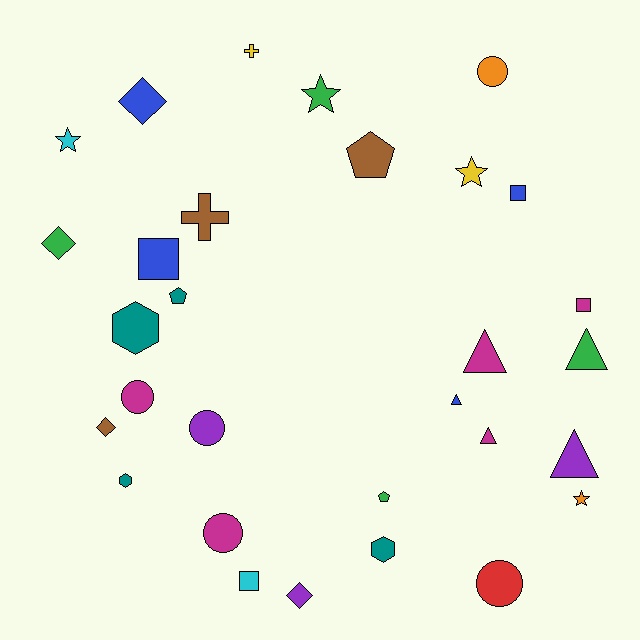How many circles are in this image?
There are 5 circles.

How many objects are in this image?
There are 30 objects.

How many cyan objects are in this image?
There are 2 cyan objects.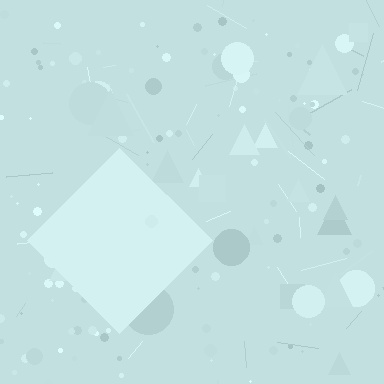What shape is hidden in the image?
A diamond is hidden in the image.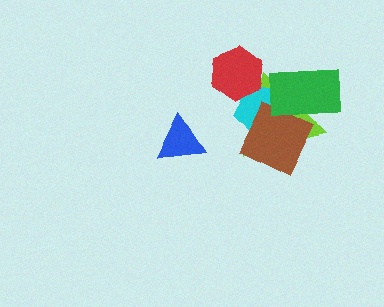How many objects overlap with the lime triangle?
4 objects overlap with the lime triangle.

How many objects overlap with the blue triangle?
0 objects overlap with the blue triangle.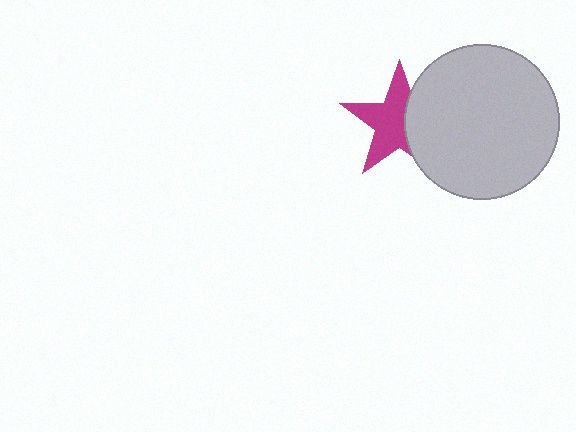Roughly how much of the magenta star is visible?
About half of it is visible (roughly 62%).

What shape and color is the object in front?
The object in front is a light gray circle.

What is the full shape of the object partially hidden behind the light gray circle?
The partially hidden object is a magenta star.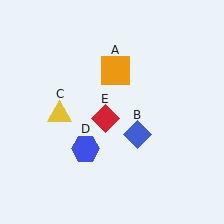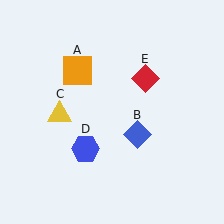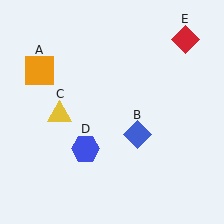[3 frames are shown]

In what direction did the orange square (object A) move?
The orange square (object A) moved left.